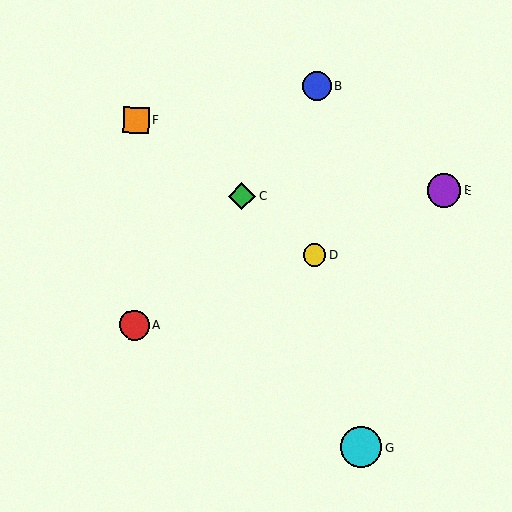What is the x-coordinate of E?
Object E is at x≈444.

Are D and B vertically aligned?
Yes, both are at x≈315.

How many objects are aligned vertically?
2 objects (B, D) are aligned vertically.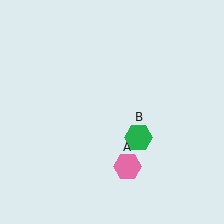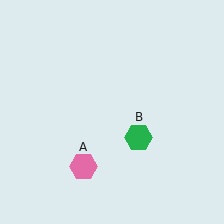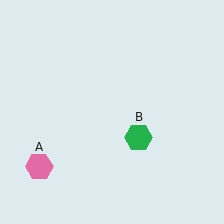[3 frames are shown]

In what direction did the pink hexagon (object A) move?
The pink hexagon (object A) moved left.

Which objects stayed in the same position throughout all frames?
Green hexagon (object B) remained stationary.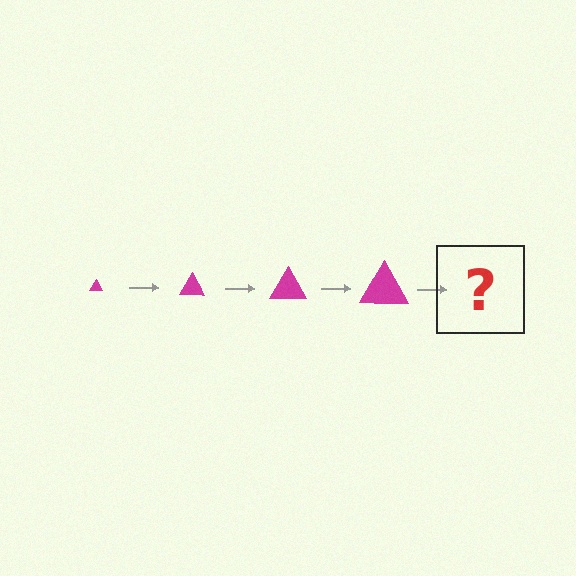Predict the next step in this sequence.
The next step is a magenta triangle, larger than the previous one.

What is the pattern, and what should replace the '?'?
The pattern is that the triangle gets progressively larger each step. The '?' should be a magenta triangle, larger than the previous one.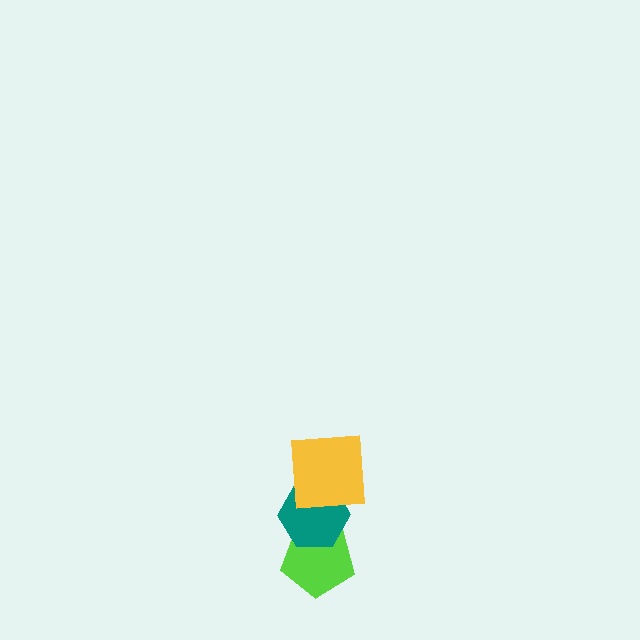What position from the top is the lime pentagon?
The lime pentagon is 3rd from the top.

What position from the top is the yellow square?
The yellow square is 1st from the top.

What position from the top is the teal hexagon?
The teal hexagon is 2nd from the top.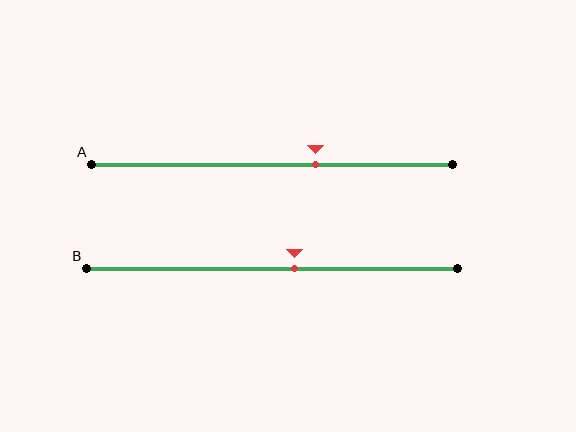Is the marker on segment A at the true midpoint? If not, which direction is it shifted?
No, the marker on segment A is shifted to the right by about 12% of the segment length.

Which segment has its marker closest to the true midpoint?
Segment B has its marker closest to the true midpoint.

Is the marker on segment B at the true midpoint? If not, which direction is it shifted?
No, the marker on segment B is shifted to the right by about 6% of the segment length.